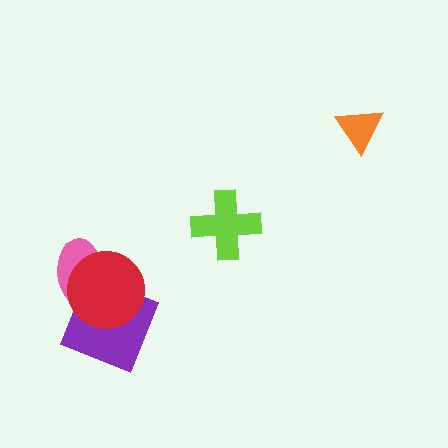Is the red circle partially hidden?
No, no other shape covers it.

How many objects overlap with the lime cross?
0 objects overlap with the lime cross.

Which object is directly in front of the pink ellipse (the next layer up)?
The purple square is directly in front of the pink ellipse.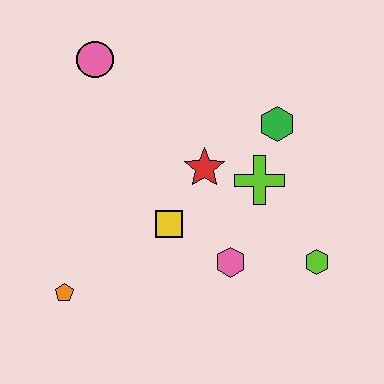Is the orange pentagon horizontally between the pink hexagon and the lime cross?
No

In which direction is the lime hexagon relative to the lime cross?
The lime hexagon is below the lime cross.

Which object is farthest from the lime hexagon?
The pink circle is farthest from the lime hexagon.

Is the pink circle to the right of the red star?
No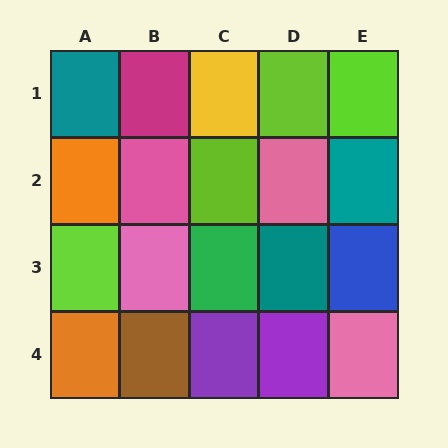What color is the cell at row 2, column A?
Orange.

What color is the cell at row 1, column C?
Yellow.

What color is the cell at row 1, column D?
Lime.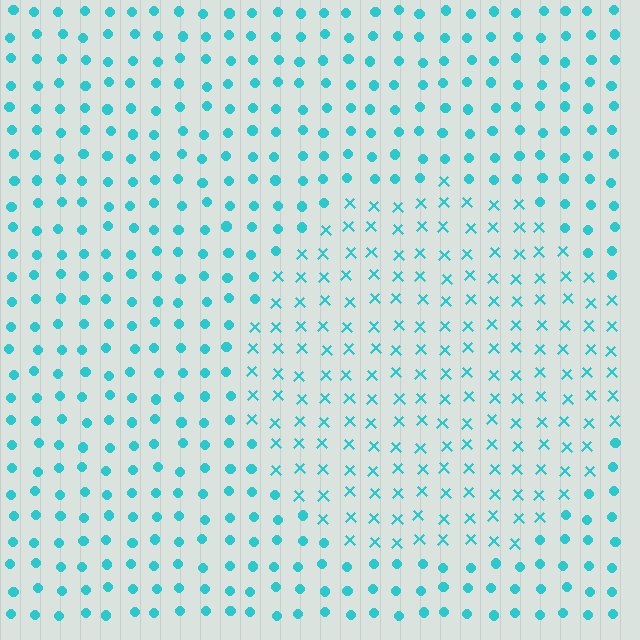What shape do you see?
I see a circle.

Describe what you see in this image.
The image is filled with small cyan elements arranged in a uniform grid. A circle-shaped region contains X marks, while the surrounding area contains circles. The boundary is defined purely by the change in element shape.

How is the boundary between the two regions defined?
The boundary is defined by a change in element shape: X marks inside vs. circles outside. All elements share the same color and spacing.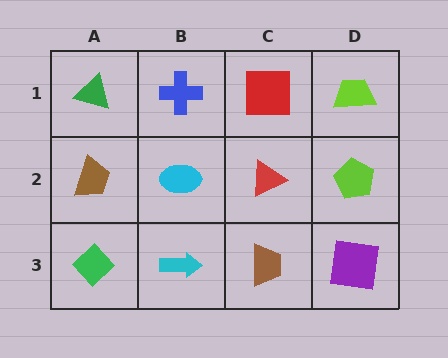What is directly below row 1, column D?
A lime pentagon.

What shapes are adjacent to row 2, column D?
A lime trapezoid (row 1, column D), a purple square (row 3, column D), a red triangle (row 2, column C).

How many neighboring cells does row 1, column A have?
2.